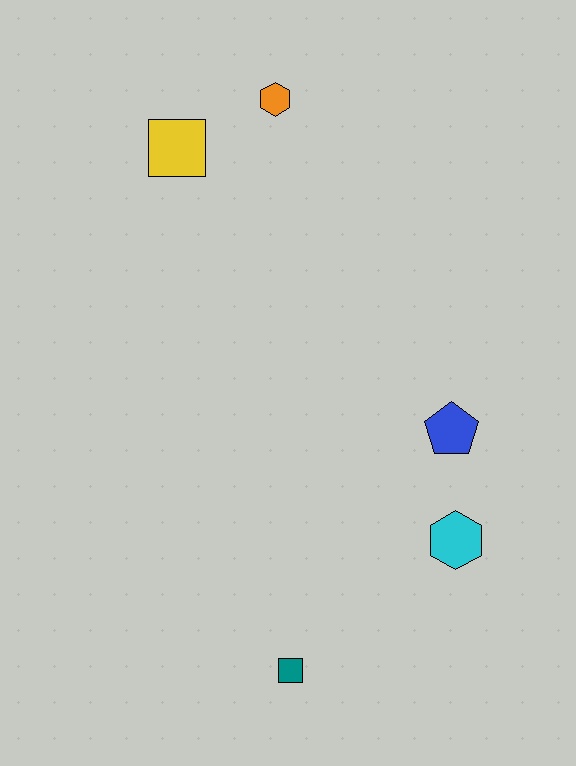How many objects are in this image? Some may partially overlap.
There are 5 objects.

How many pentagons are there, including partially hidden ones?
There is 1 pentagon.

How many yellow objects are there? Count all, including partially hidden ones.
There is 1 yellow object.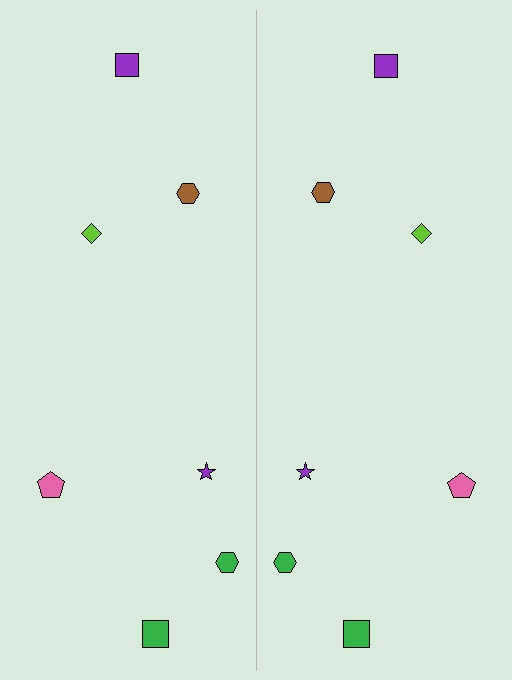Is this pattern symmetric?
Yes, this pattern has bilateral (reflection) symmetry.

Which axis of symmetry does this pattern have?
The pattern has a vertical axis of symmetry running through the center of the image.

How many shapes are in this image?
There are 14 shapes in this image.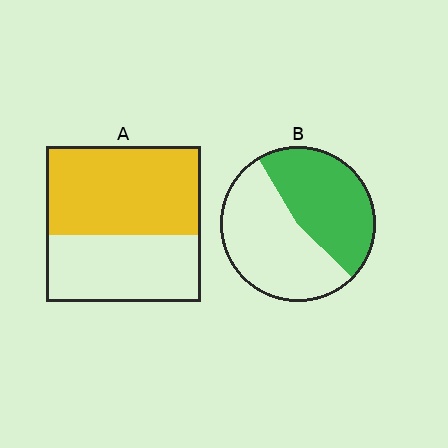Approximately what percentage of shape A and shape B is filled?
A is approximately 55% and B is approximately 45%.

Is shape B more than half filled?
Roughly half.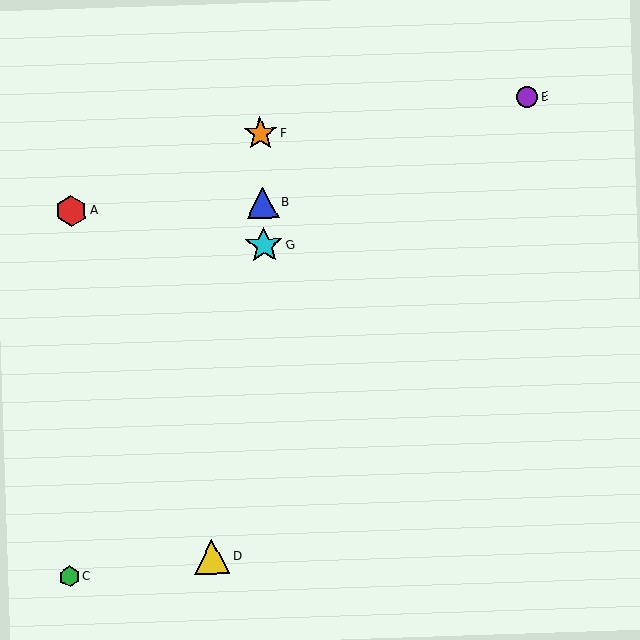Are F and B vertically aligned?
Yes, both are at x≈260.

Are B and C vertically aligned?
No, B is at x≈263 and C is at x≈69.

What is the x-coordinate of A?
Object A is at x≈71.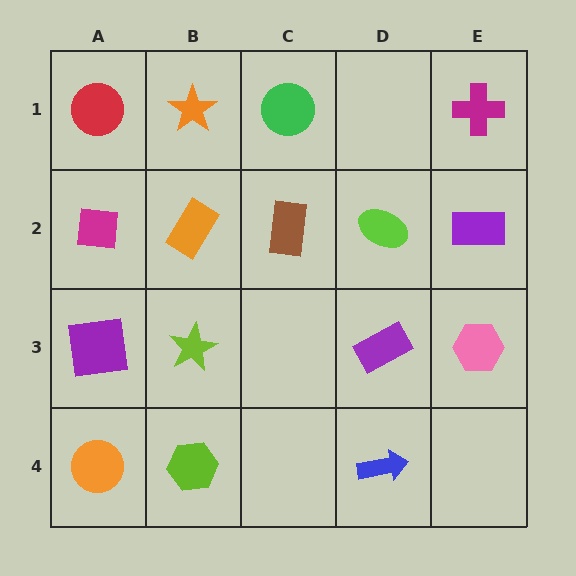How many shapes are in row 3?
4 shapes.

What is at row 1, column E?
A magenta cross.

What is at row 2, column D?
A lime ellipse.